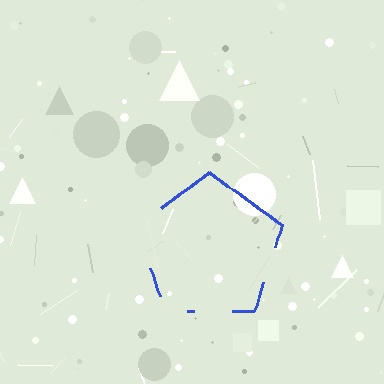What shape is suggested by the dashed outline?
The dashed outline suggests a pentagon.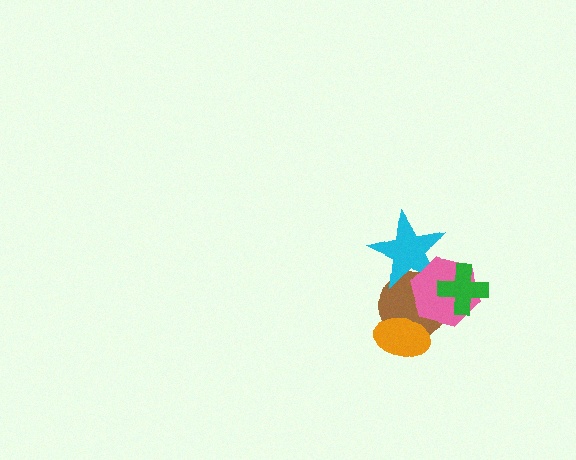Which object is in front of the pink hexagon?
The green cross is in front of the pink hexagon.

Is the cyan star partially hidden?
Yes, it is partially covered by another shape.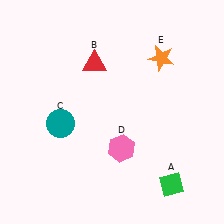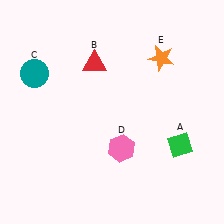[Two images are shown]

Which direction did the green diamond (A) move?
The green diamond (A) moved up.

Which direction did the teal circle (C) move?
The teal circle (C) moved up.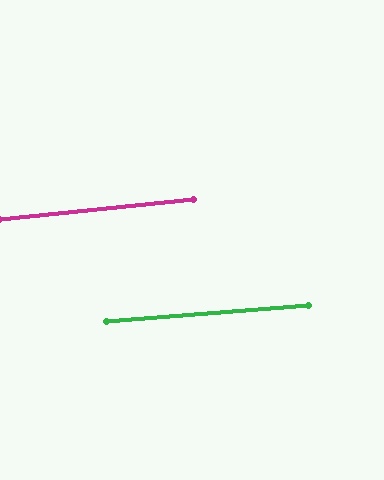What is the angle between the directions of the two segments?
Approximately 2 degrees.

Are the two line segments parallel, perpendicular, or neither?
Parallel — their directions differ by only 1.5°.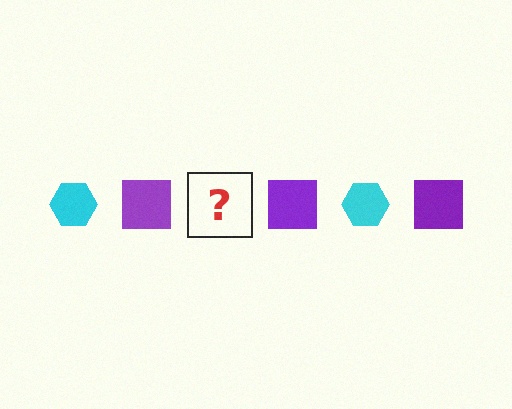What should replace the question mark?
The question mark should be replaced with a cyan hexagon.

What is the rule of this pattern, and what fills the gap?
The rule is that the pattern alternates between cyan hexagon and purple square. The gap should be filled with a cyan hexagon.